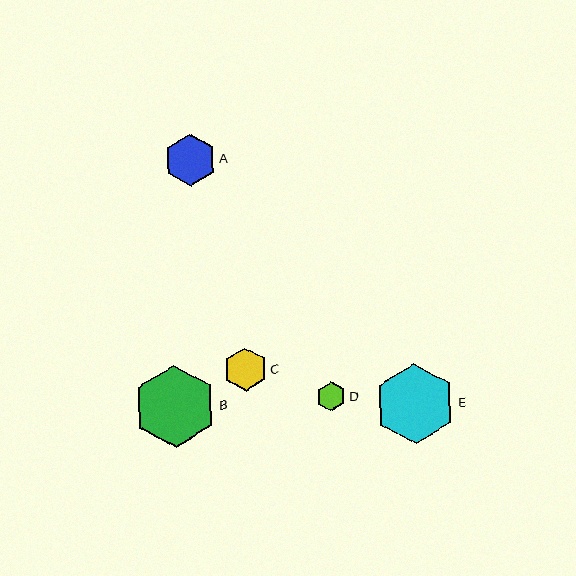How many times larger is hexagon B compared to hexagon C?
Hexagon B is approximately 1.9 times the size of hexagon C.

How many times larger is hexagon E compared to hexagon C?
Hexagon E is approximately 1.9 times the size of hexagon C.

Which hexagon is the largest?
Hexagon B is the largest with a size of approximately 82 pixels.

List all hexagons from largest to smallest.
From largest to smallest: B, E, A, C, D.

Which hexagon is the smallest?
Hexagon D is the smallest with a size of approximately 29 pixels.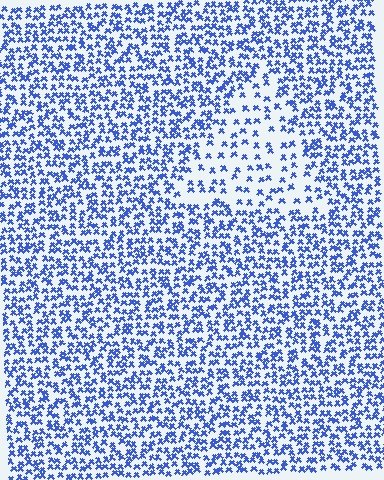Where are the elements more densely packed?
The elements are more densely packed outside the triangle boundary.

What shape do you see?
I see a triangle.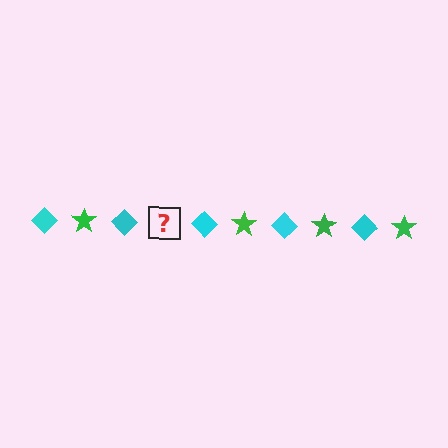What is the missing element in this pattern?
The missing element is a green star.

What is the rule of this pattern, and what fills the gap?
The rule is that the pattern alternates between cyan diamond and green star. The gap should be filled with a green star.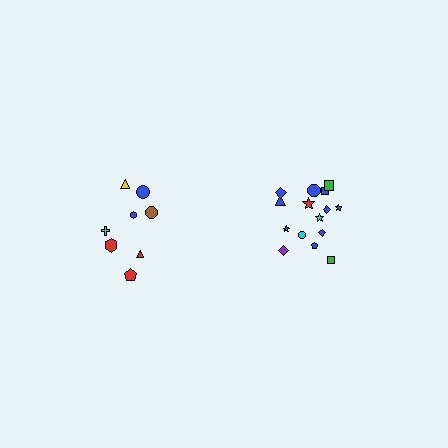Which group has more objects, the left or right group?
The right group.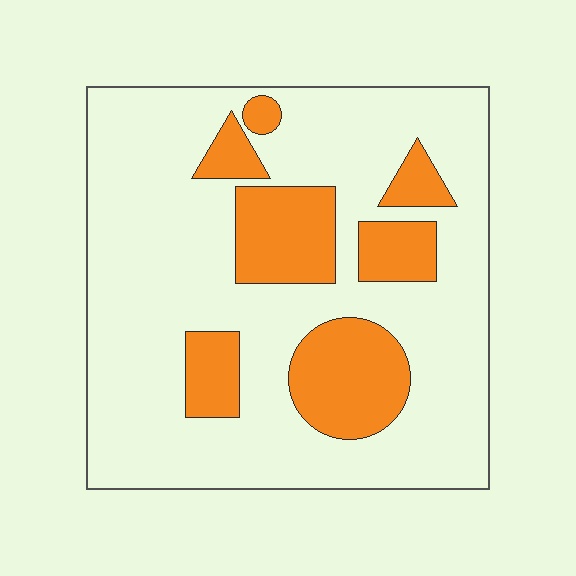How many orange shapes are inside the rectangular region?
7.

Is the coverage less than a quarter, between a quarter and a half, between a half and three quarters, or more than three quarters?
Less than a quarter.